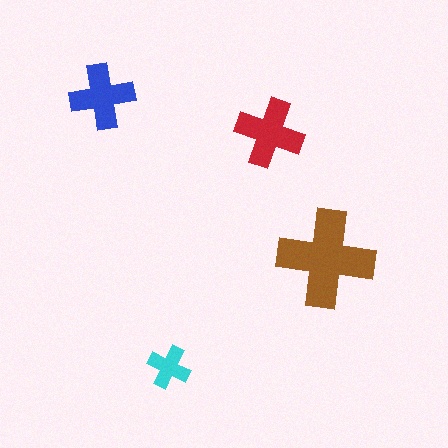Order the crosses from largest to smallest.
the brown one, the red one, the blue one, the cyan one.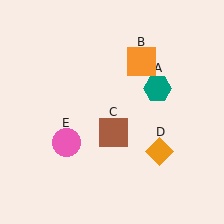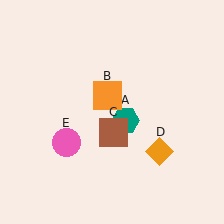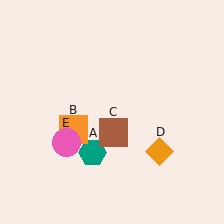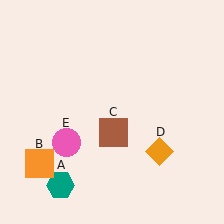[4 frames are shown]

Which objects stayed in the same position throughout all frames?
Brown square (object C) and orange diamond (object D) and pink circle (object E) remained stationary.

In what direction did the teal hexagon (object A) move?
The teal hexagon (object A) moved down and to the left.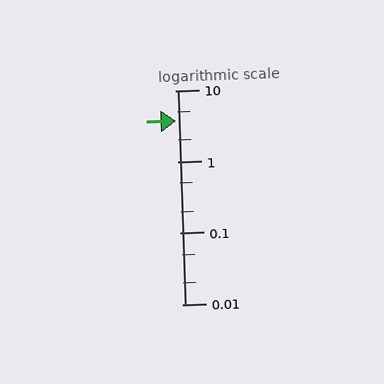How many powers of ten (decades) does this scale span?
The scale spans 3 decades, from 0.01 to 10.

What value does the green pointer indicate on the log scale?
The pointer indicates approximately 3.7.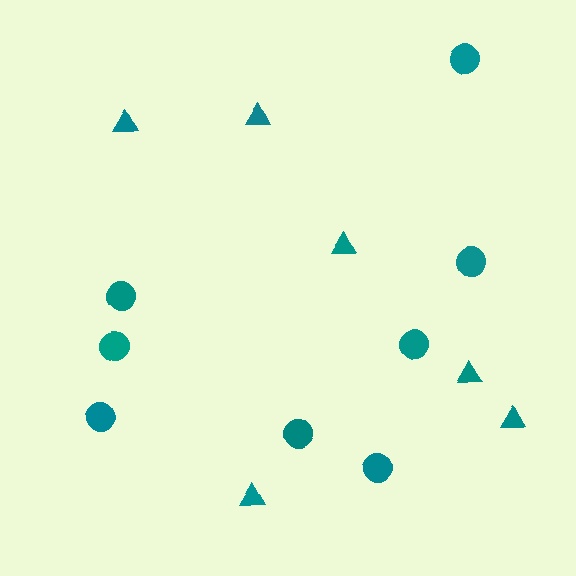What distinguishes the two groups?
There are 2 groups: one group of circles (8) and one group of triangles (6).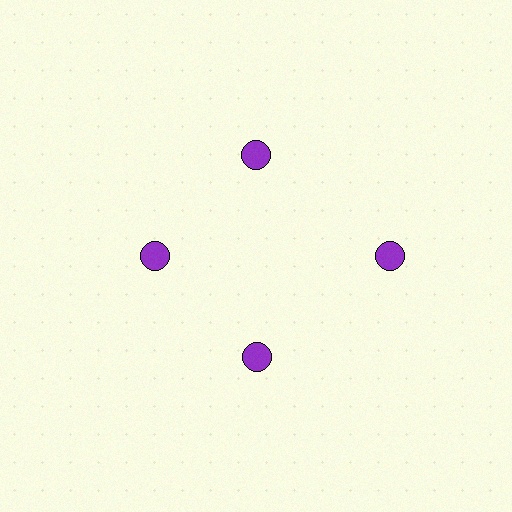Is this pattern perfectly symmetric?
No. The 4 purple circles are arranged in a ring, but one element near the 3 o'clock position is pushed outward from the center, breaking the 4-fold rotational symmetry.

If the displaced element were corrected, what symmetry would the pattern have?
It would have 4-fold rotational symmetry — the pattern would map onto itself every 90 degrees.